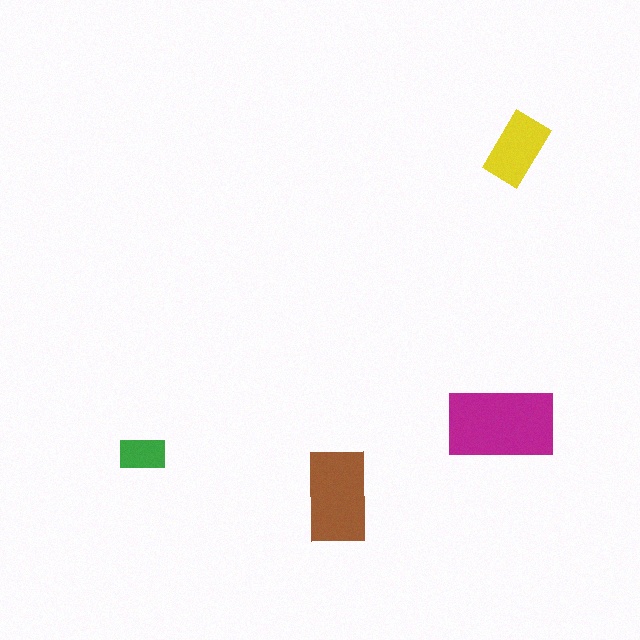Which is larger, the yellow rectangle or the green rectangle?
The yellow one.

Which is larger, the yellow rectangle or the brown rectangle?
The brown one.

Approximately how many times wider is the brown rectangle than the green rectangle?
About 2 times wider.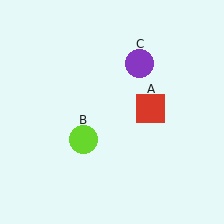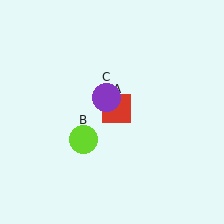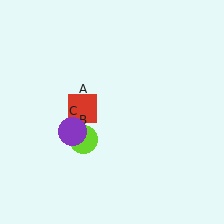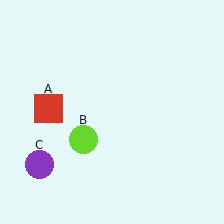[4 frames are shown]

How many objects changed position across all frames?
2 objects changed position: red square (object A), purple circle (object C).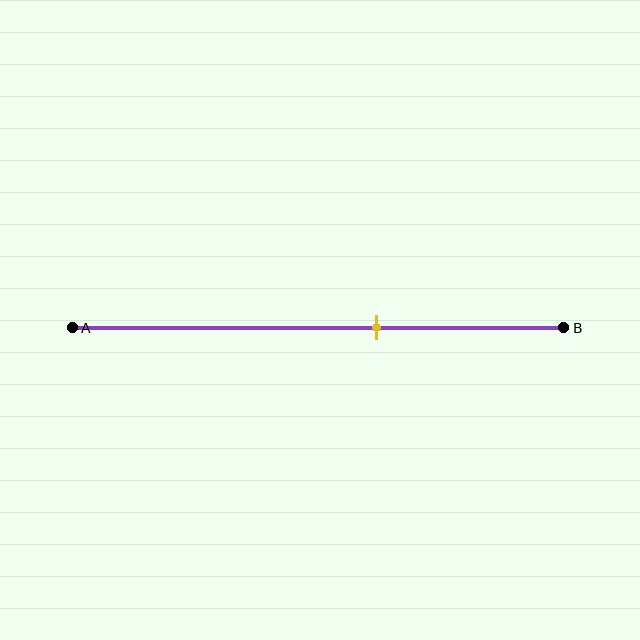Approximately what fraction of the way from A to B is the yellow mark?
The yellow mark is approximately 60% of the way from A to B.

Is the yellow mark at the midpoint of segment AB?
No, the mark is at about 60% from A, not at the 50% midpoint.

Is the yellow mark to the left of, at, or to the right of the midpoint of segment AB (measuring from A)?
The yellow mark is to the right of the midpoint of segment AB.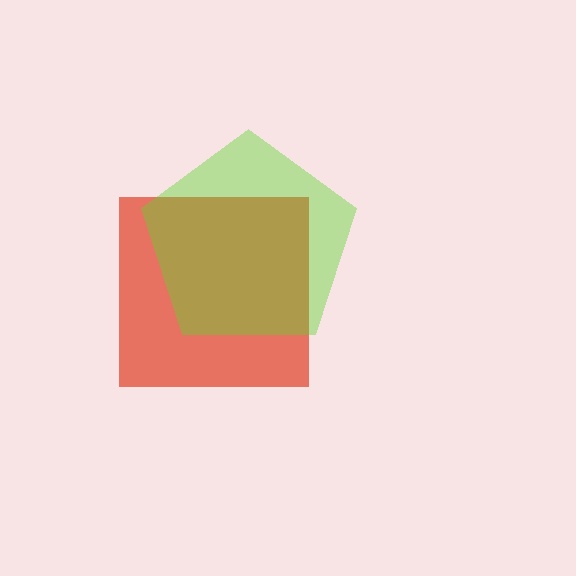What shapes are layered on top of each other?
The layered shapes are: a red square, a lime pentagon.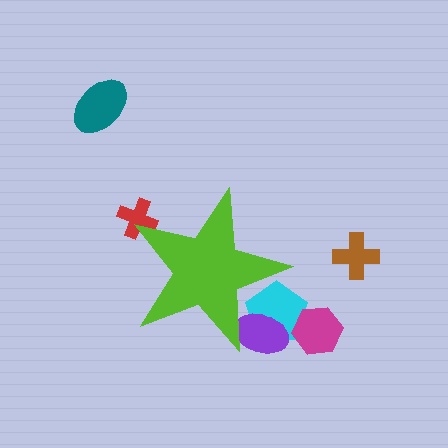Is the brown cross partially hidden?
No, the brown cross is fully visible.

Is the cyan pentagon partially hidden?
Yes, the cyan pentagon is partially hidden behind the lime star.